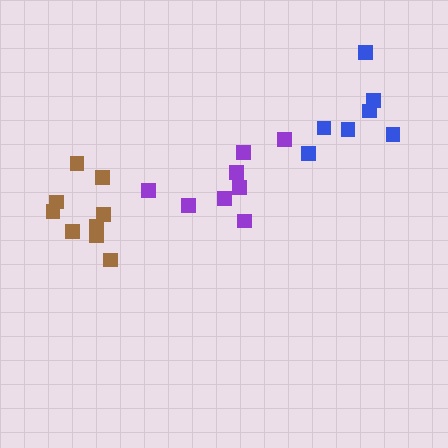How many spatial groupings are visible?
There are 3 spatial groupings.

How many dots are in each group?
Group 1: 9 dots, Group 2: 8 dots, Group 3: 7 dots (24 total).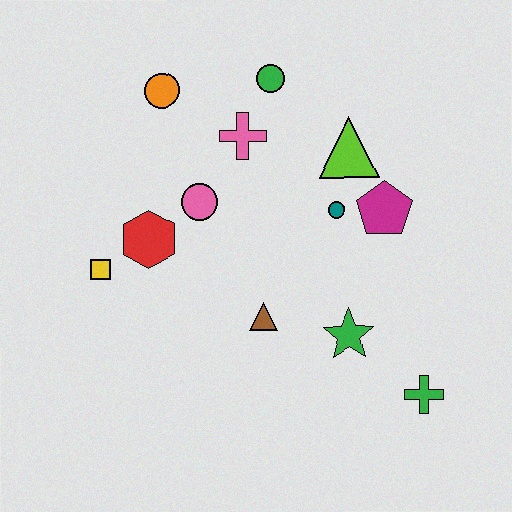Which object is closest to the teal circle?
The magenta pentagon is closest to the teal circle.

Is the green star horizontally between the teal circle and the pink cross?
No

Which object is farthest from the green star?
The orange circle is farthest from the green star.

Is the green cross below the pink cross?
Yes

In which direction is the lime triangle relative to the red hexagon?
The lime triangle is to the right of the red hexagon.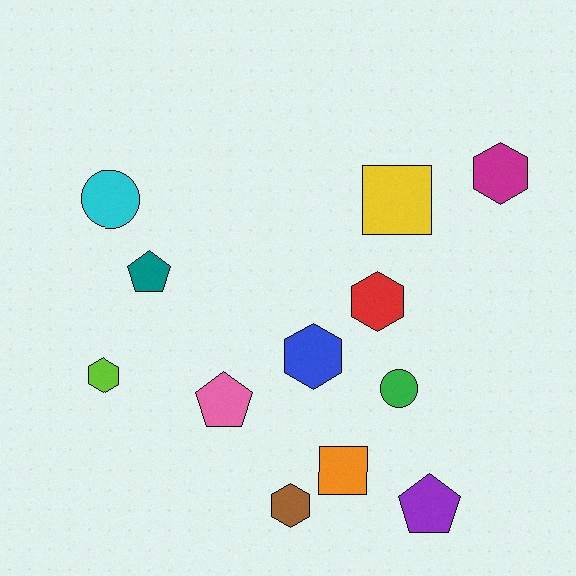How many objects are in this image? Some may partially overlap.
There are 12 objects.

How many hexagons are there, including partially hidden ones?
There are 5 hexagons.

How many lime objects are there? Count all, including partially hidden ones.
There is 1 lime object.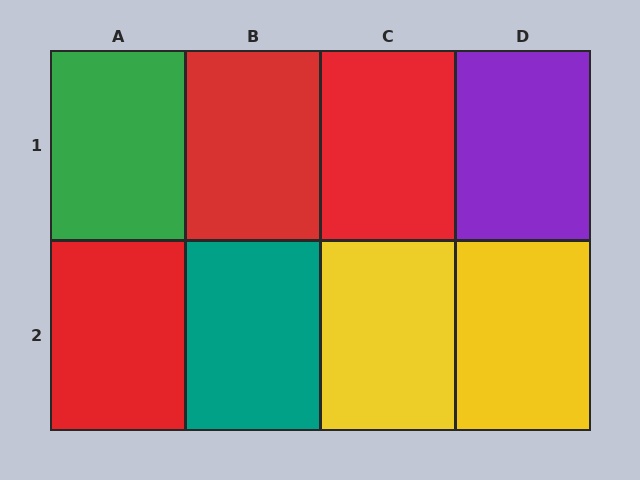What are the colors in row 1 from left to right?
Green, red, red, purple.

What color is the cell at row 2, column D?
Yellow.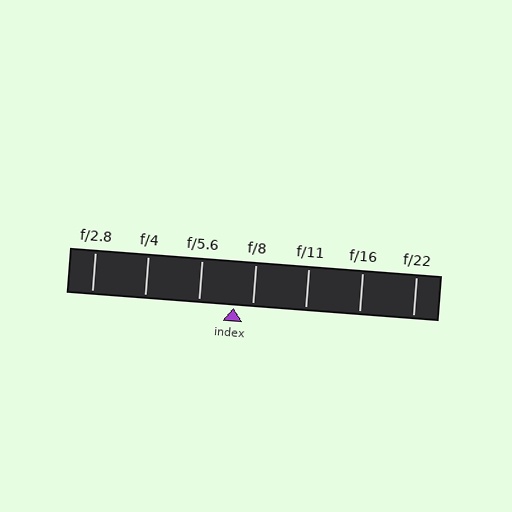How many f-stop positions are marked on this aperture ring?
There are 7 f-stop positions marked.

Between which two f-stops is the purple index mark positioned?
The index mark is between f/5.6 and f/8.